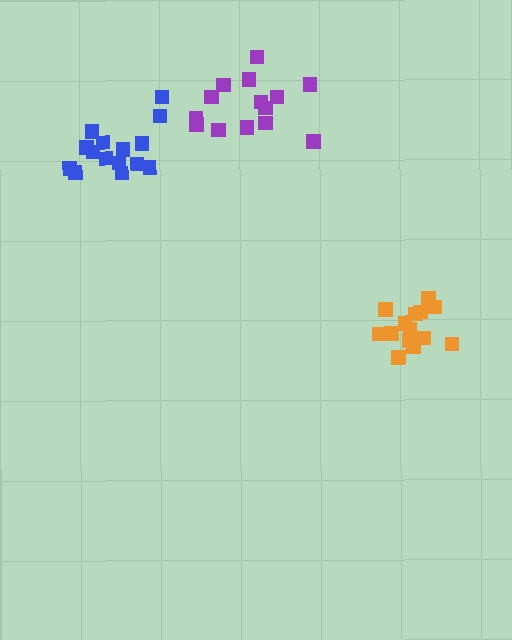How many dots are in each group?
Group 1: 14 dots, Group 2: 14 dots, Group 3: 15 dots (43 total).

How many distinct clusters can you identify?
There are 3 distinct clusters.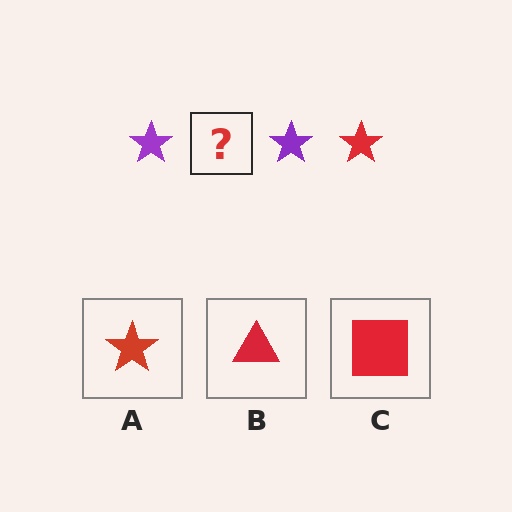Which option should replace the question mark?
Option A.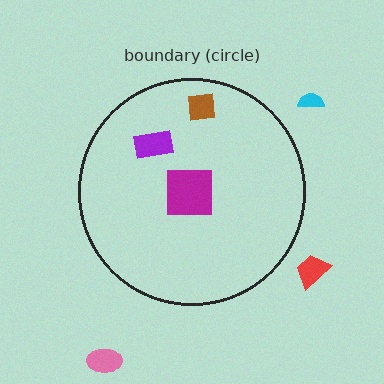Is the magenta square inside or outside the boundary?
Inside.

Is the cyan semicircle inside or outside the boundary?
Outside.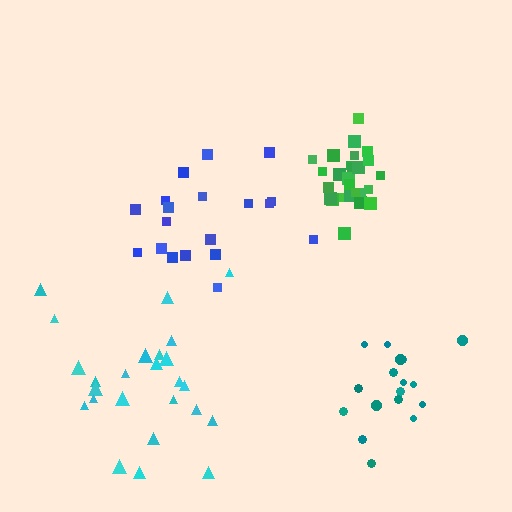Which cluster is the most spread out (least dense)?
Cyan.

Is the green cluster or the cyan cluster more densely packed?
Green.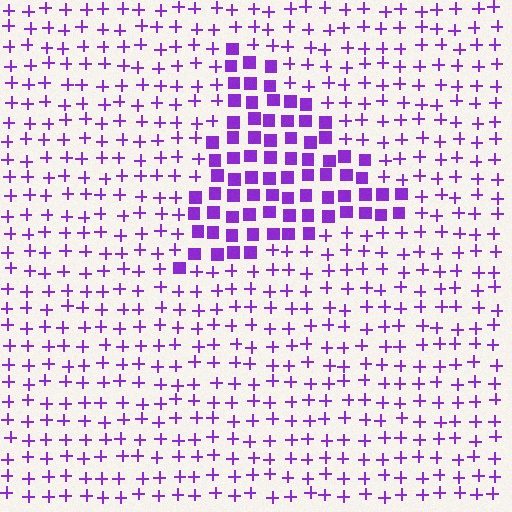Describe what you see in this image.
The image is filled with small purple elements arranged in a uniform grid. A triangle-shaped region contains squares, while the surrounding area contains plus signs. The boundary is defined purely by the change in element shape.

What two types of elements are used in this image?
The image uses squares inside the triangle region and plus signs outside it.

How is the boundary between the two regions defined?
The boundary is defined by a change in element shape: squares inside vs. plus signs outside. All elements share the same color and spacing.